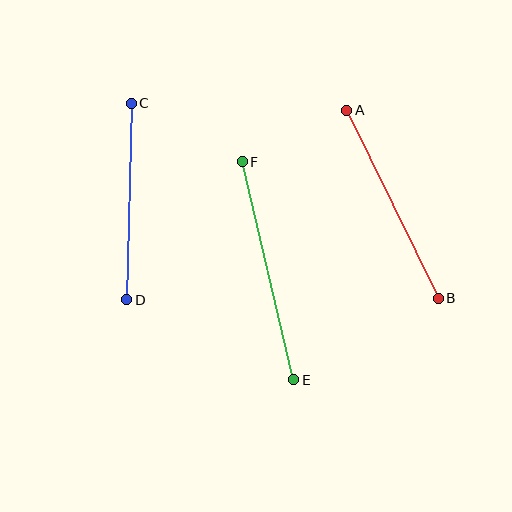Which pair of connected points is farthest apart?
Points E and F are farthest apart.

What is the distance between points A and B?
The distance is approximately 209 pixels.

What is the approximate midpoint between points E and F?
The midpoint is at approximately (268, 271) pixels.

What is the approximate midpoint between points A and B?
The midpoint is at approximately (392, 204) pixels.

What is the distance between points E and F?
The distance is approximately 224 pixels.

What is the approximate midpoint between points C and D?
The midpoint is at approximately (129, 202) pixels.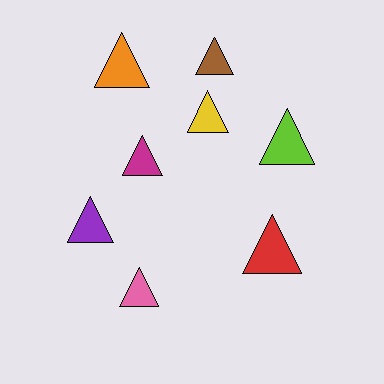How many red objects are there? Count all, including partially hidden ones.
There is 1 red object.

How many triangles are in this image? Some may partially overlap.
There are 8 triangles.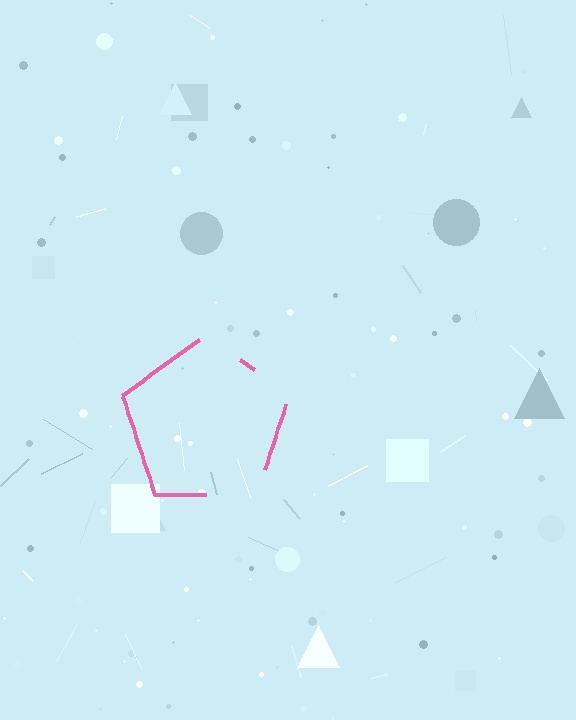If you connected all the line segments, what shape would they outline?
They would outline a pentagon.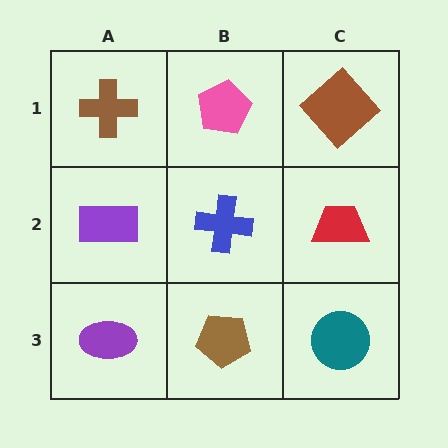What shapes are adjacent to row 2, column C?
A brown diamond (row 1, column C), a teal circle (row 3, column C), a blue cross (row 2, column B).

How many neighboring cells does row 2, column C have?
3.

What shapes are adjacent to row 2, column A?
A brown cross (row 1, column A), a purple ellipse (row 3, column A), a blue cross (row 2, column B).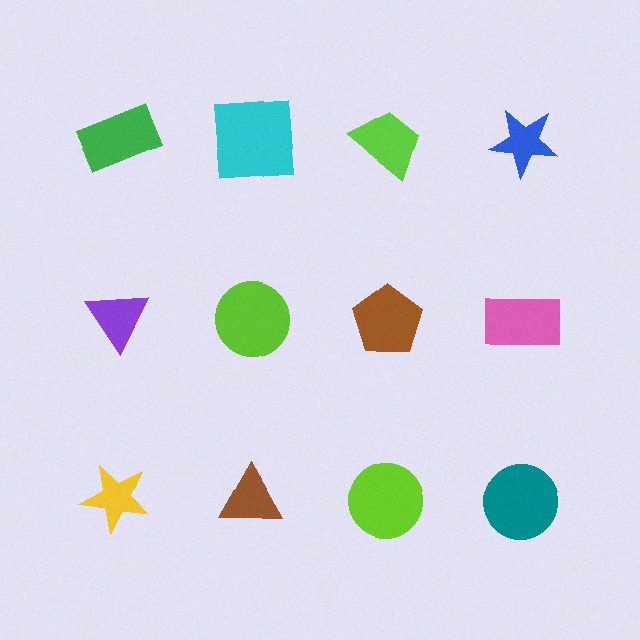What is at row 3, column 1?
A yellow star.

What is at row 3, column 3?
A lime circle.